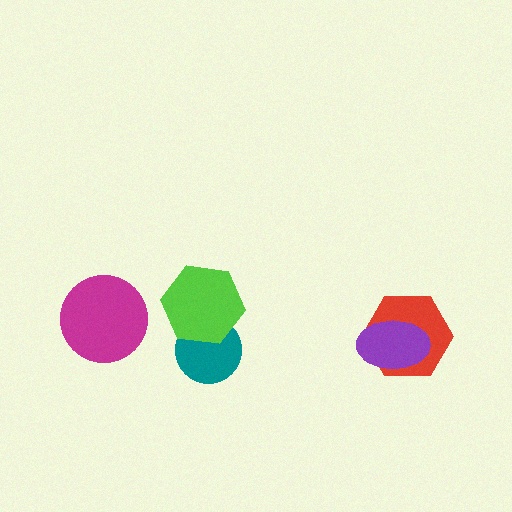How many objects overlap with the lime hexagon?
1 object overlaps with the lime hexagon.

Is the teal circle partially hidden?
Yes, it is partially covered by another shape.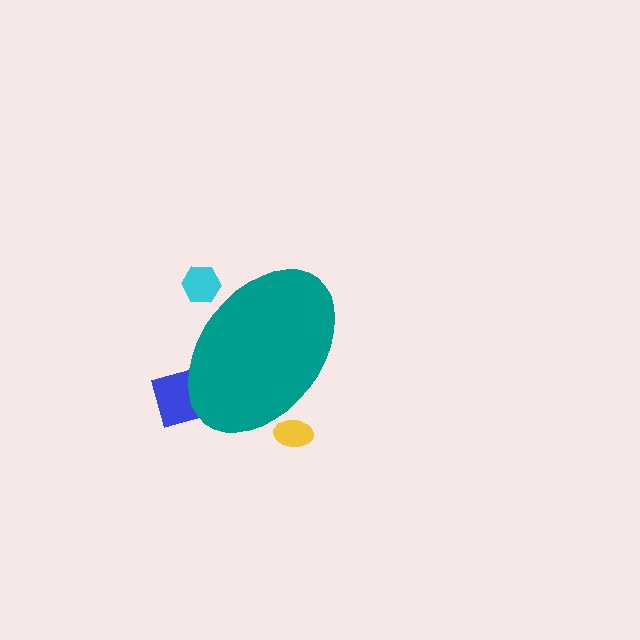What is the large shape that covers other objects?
A teal ellipse.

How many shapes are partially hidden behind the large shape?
3 shapes are partially hidden.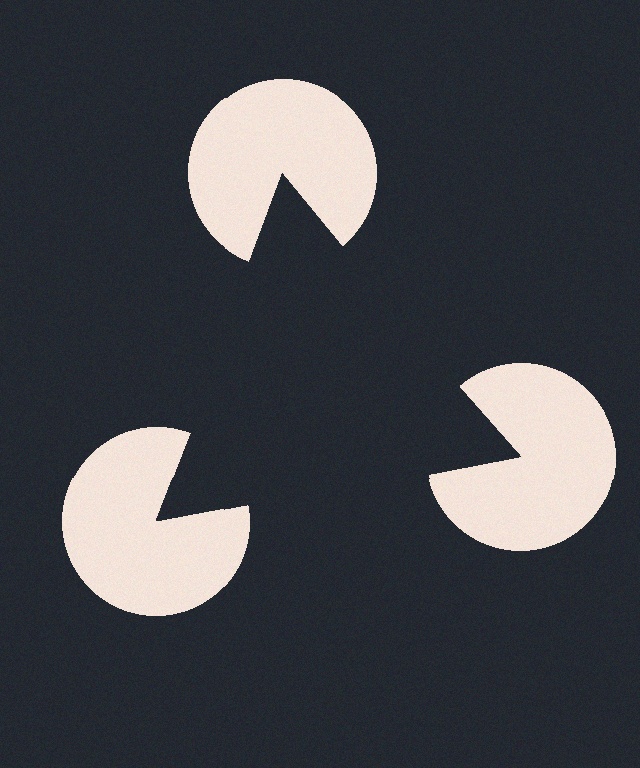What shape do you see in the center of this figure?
An illusory triangle — its edges are inferred from the aligned wedge cuts in the pac-man discs, not physically drawn.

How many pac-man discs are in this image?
There are 3 — one at each vertex of the illusory triangle.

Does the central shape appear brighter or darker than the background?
It typically appears slightly darker than the background, even though no actual brightness change is drawn.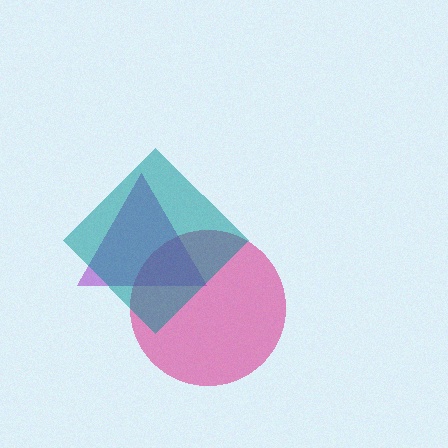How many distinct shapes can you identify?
There are 3 distinct shapes: a pink circle, a purple triangle, a teal diamond.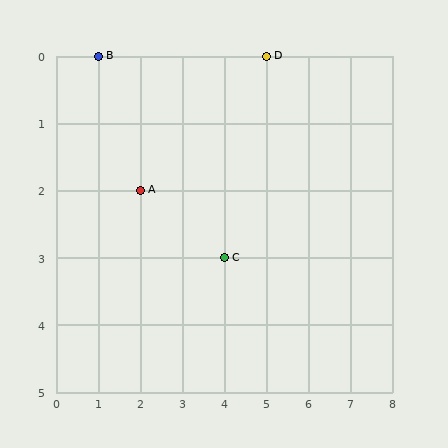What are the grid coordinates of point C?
Point C is at grid coordinates (4, 3).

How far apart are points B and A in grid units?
Points B and A are 1 column and 2 rows apart (about 2.2 grid units diagonally).